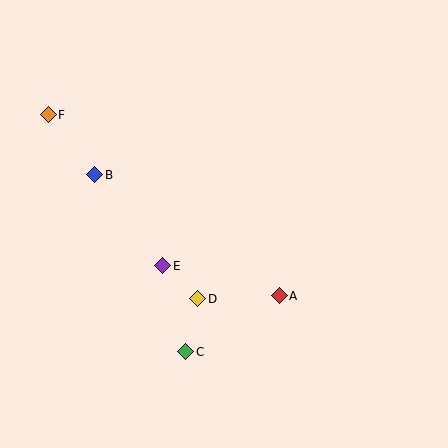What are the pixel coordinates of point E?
Point E is at (163, 266).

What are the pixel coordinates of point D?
Point D is at (198, 299).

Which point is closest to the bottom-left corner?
Point C is closest to the bottom-left corner.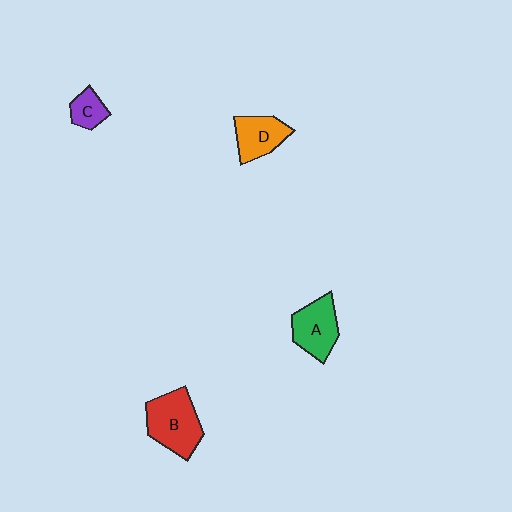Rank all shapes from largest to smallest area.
From largest to smallest: B (red), A (green), D (orange), C (purple).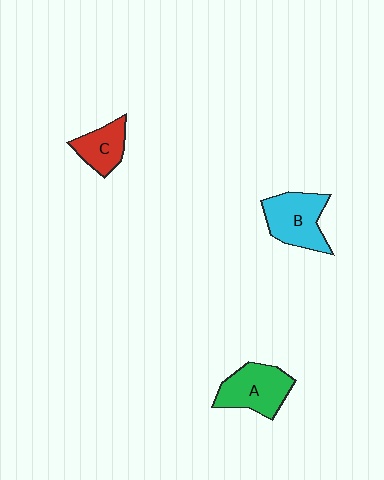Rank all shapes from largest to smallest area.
From largest to smallest: B (cyan), A (green), C (red).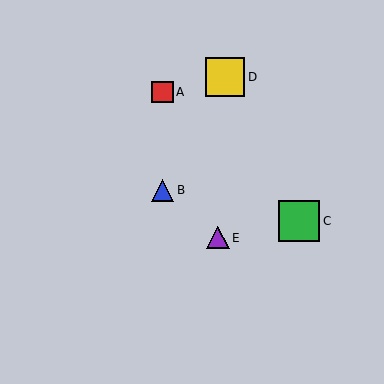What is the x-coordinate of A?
Object A is at x≈163.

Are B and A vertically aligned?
Yes, both are at x≈163.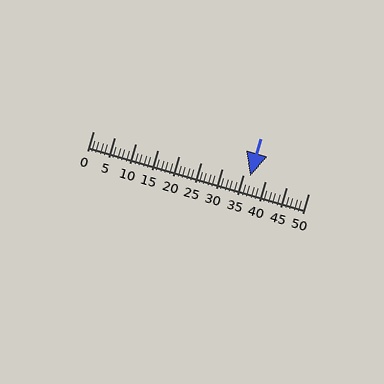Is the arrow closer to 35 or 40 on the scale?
The arrow is closer to 35.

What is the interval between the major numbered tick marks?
The major tick marks are spaced 5 units apart.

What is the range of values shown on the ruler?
The ruler shows values from 0 to 50.